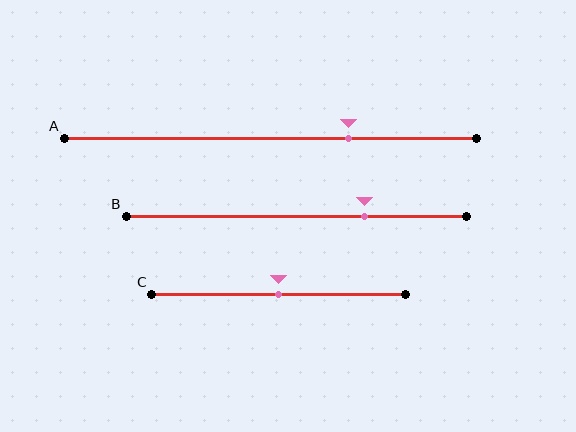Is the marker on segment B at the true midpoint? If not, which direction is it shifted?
No, the marker on segment B is shifted to the right by about 20% of the segment length.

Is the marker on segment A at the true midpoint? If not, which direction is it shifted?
No, the marker on segment A is shifted to the right by about 19% of the segment length.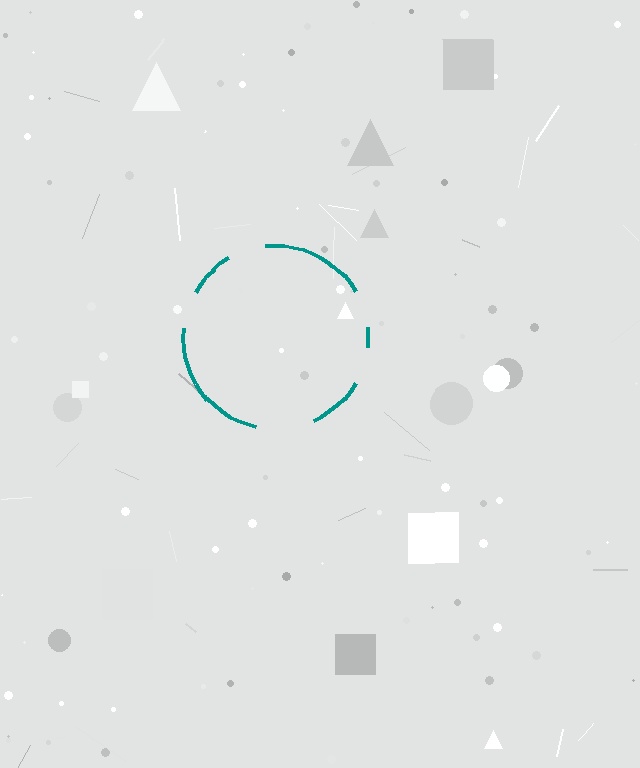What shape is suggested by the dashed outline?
The dashed outline suggests a circle.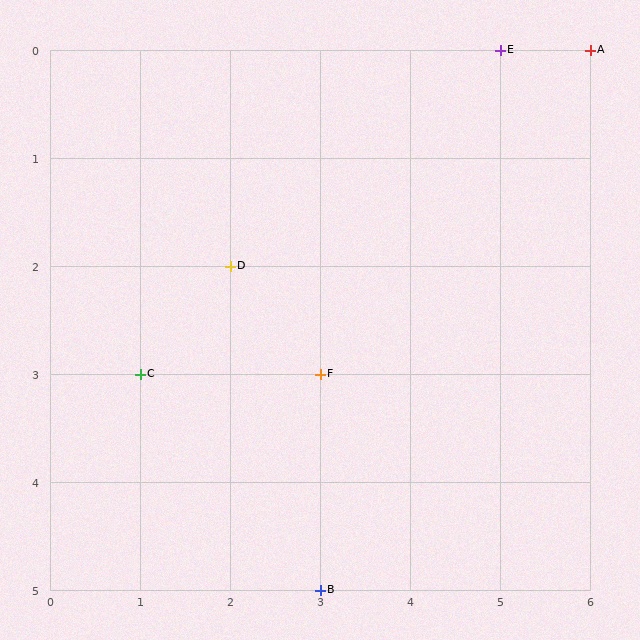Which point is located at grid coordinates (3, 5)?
Point B is at (3, 5).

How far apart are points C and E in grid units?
Points C and E are 4 columns and 3 rows apart (about 5.0 grid units diagonally).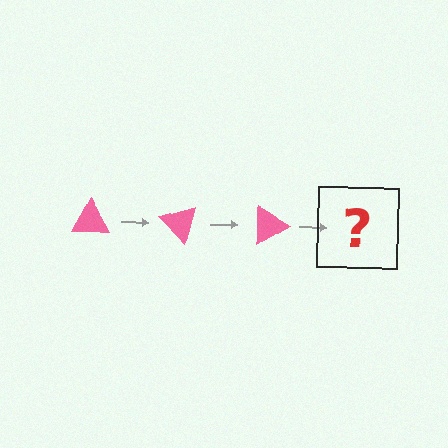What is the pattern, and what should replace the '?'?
The pattern is that the triangle rotates 45 degrees each step. The '?' should be a pink triangle rotated 135 degrees.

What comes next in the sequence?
The next element should be a pink triangle rotated 135 degrees.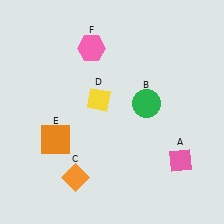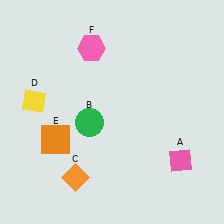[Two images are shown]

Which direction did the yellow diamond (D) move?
The yellow diamond (D) moved left.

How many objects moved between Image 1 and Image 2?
2 objects moved between the two images.